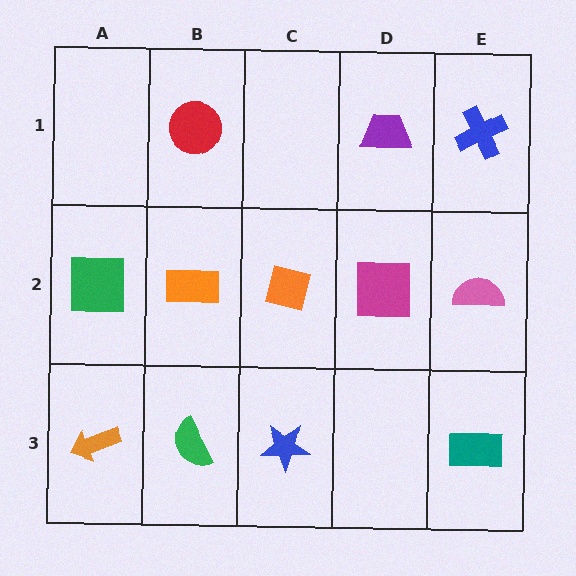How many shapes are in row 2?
5 shapes.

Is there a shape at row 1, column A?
No, that cell is empty.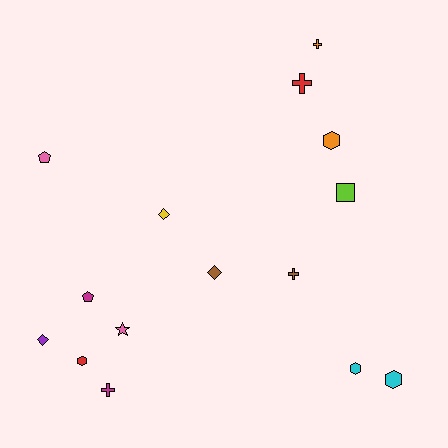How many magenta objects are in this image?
There are 2 magenta objects.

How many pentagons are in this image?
There are 2 pentagons.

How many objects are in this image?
There are 15 objects.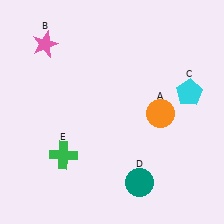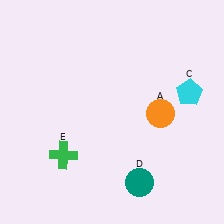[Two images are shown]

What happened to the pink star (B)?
The pink star (B) was removed in Image 2. It was in the top-left area of Image 1.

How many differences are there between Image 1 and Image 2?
There is 1 difference between the two images.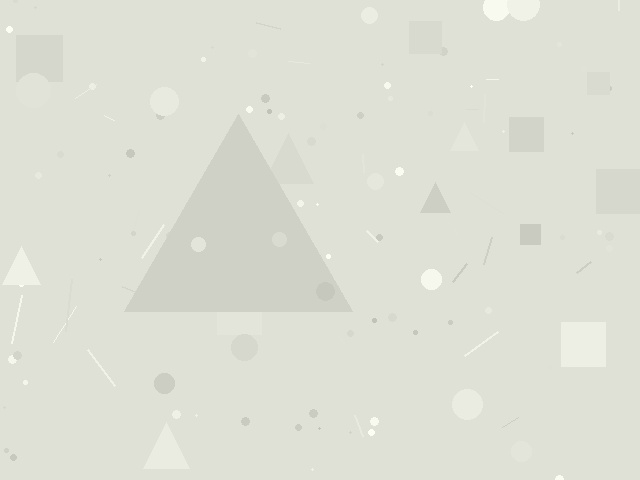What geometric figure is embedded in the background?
A triangle is embedded in the background.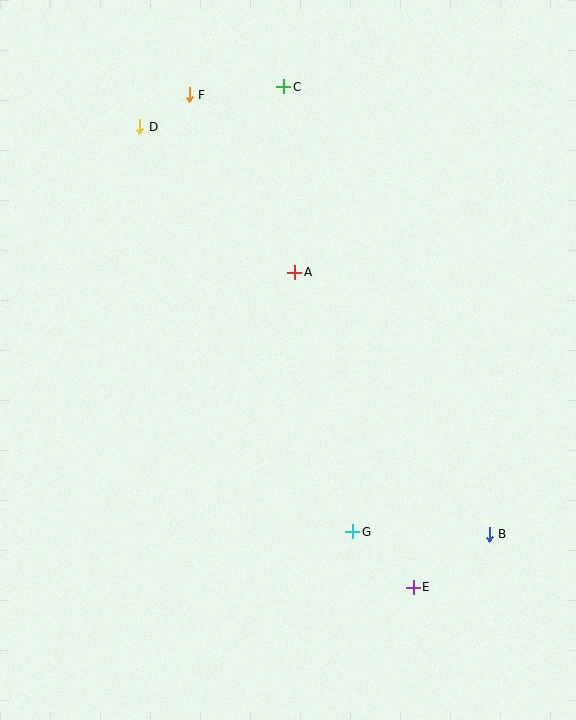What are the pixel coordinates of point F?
Point F is at (189, 95).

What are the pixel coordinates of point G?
Point G is at (353, 532).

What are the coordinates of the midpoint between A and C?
The midpoint between A and C is at (289, 179).